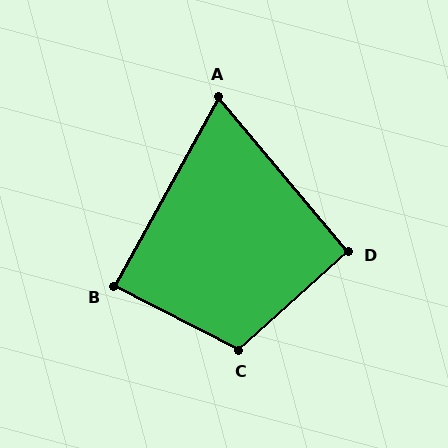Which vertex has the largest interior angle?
C, at approximately 111 degrees.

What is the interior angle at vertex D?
Approximately 92 degrees (approximately right).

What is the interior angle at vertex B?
Approximately 88 degrees (approximately right).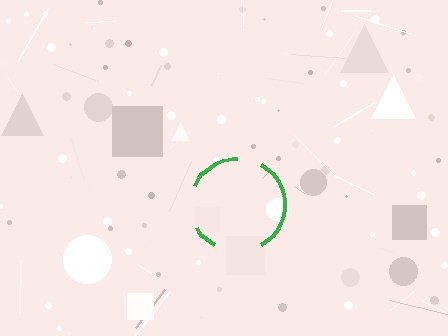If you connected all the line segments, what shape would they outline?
They would outline a circle.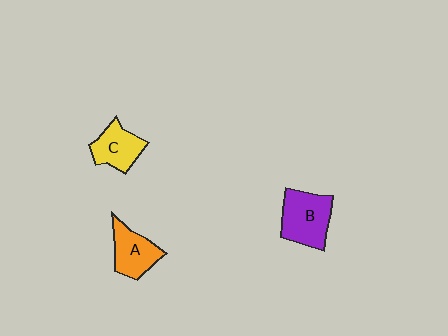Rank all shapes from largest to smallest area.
From largest to smallest: B (purple), A (orange), C (yellow).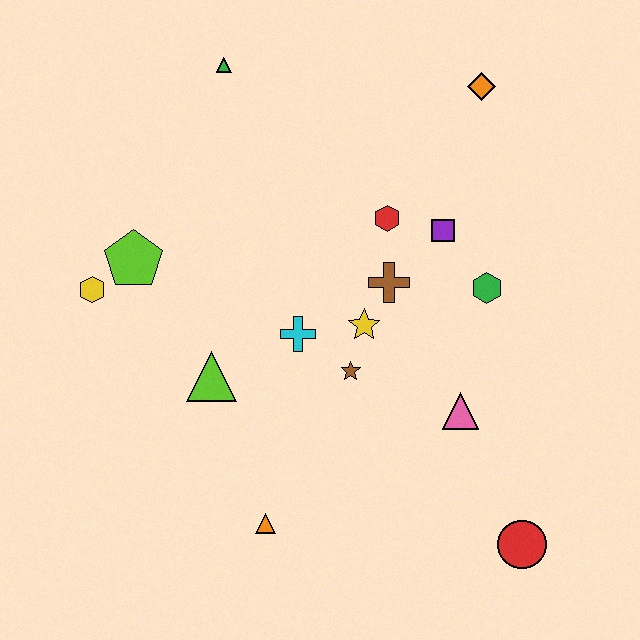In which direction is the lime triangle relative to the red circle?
The lime triangle is to the left of the red circle.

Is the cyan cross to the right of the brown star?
No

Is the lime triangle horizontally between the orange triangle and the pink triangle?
No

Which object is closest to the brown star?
The yellow star is closest to the brown star.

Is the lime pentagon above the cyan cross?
Yes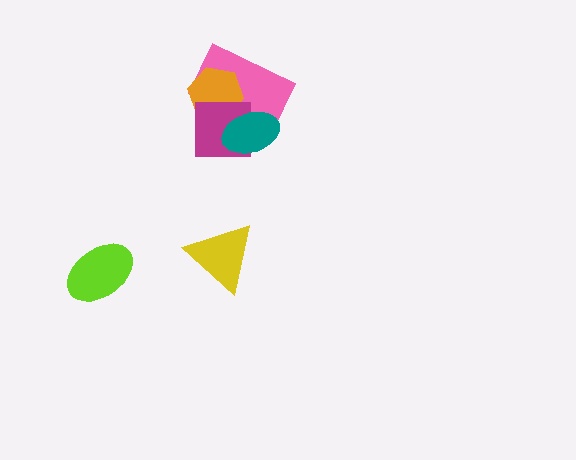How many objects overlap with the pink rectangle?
3 objects overlap with the pink rectangle.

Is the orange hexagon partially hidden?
Yes, it is partially covered by another shape.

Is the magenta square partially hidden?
Yes, it is partially covered by another shape.